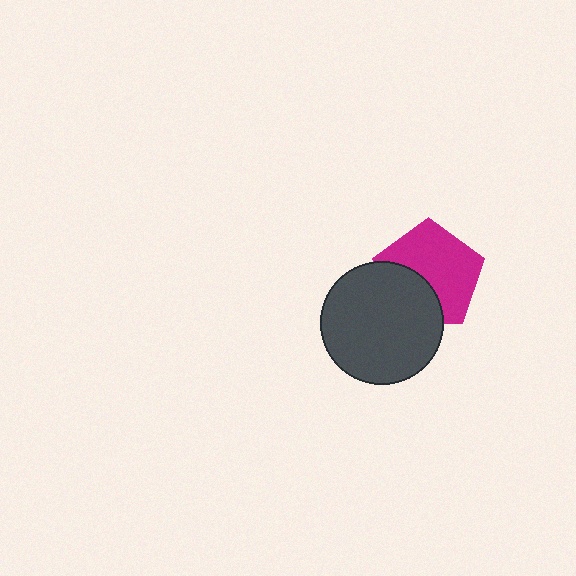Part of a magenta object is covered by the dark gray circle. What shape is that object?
It is a pentagon.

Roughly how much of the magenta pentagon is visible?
About half of it is visible (roughly 64%).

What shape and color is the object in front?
The object in front is a dark gray circle.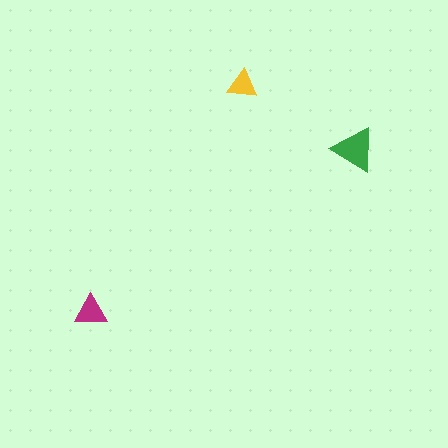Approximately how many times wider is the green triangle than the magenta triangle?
About 1.5 times wider.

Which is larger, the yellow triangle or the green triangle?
The green one.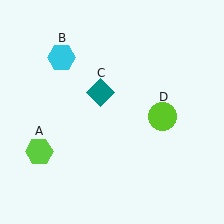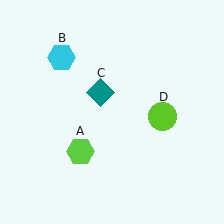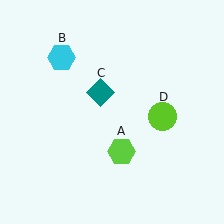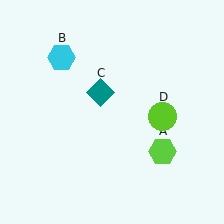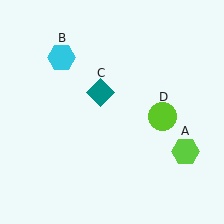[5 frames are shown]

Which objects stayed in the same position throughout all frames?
Cyan hexagon (object B) and teal diamond (object C) and lime circle (object D) remained stationary.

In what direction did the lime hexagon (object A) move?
The lime hexagon (object A) moved right.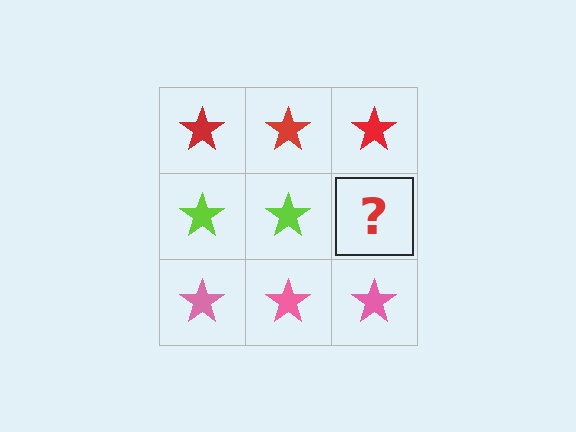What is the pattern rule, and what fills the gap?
The rule is that each row has a consistent color. The gap should be filled with a lime star.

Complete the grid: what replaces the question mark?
The question mark should be replaced with a lime star.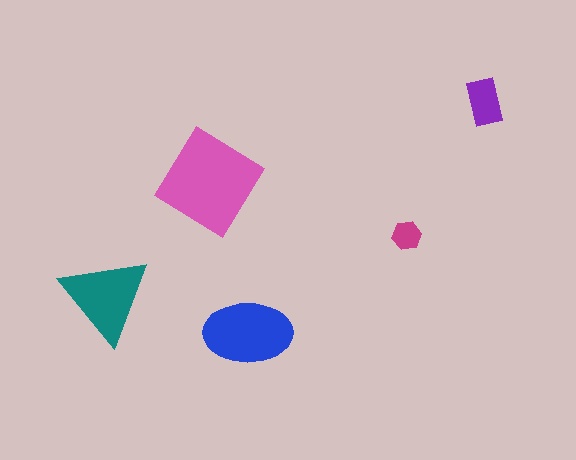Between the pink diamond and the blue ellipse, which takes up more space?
The pink diamond.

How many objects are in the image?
There are 5 objects in the image.